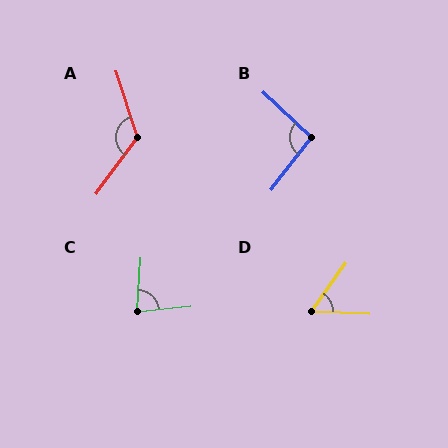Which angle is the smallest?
D, at approximately 57 degrees.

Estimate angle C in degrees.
Approximately 79 degrees.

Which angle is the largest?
A, at approximately 125 degrees.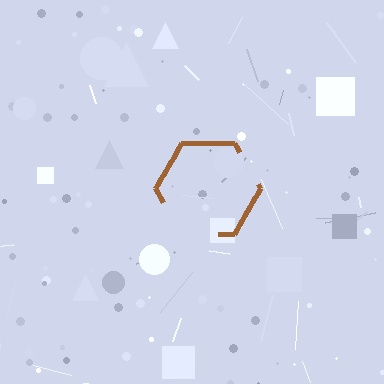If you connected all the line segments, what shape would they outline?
They would outline a hexagon.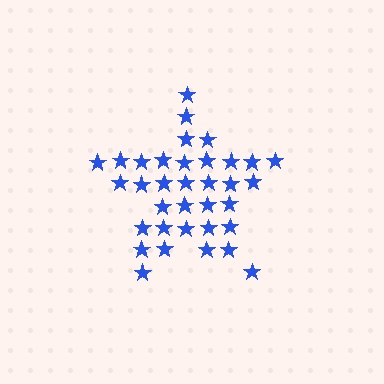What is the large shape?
The large shape is a star.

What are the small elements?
The small elements are stars.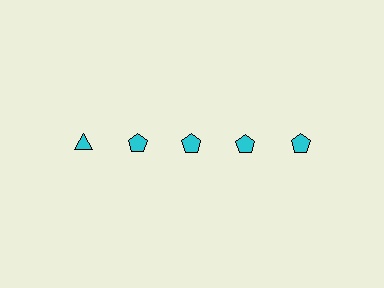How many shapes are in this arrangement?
There are 5 shapes arranged in a grid pattern.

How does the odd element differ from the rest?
It has a different shape: triangle instead of pentagon.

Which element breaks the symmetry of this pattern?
The cyan triangle in the top row, leftmost column breaks the symmetry. All other shapes are cyan pentagons.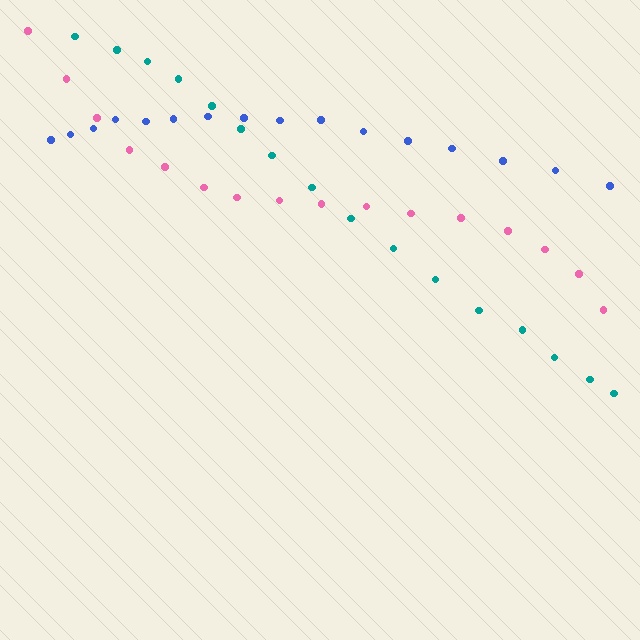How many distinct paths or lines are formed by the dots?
There are 3 distinct paths.